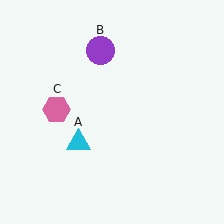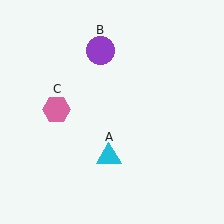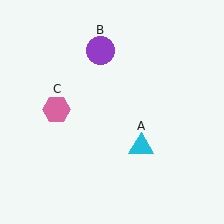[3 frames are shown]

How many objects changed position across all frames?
1 object changed position: cyan triangle (object A).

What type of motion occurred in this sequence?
The cyan triangle (object A) rotated counterclockwise around the center of the scene.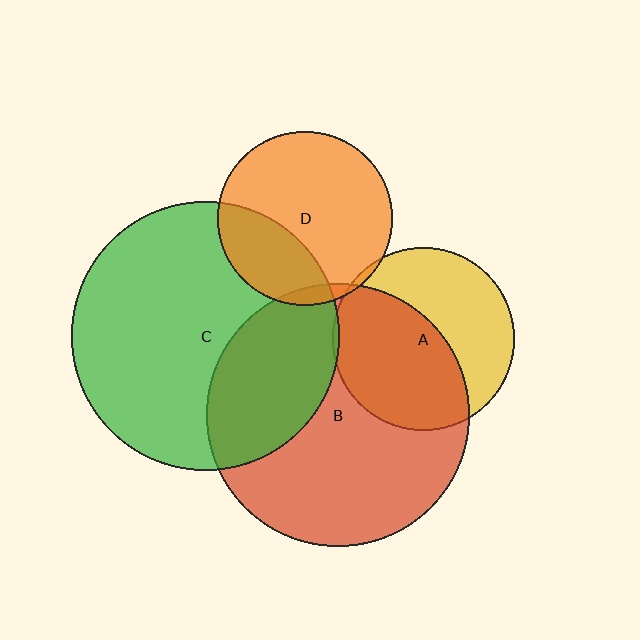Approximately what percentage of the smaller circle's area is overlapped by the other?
Approximately 30%.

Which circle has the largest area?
Circle C (green).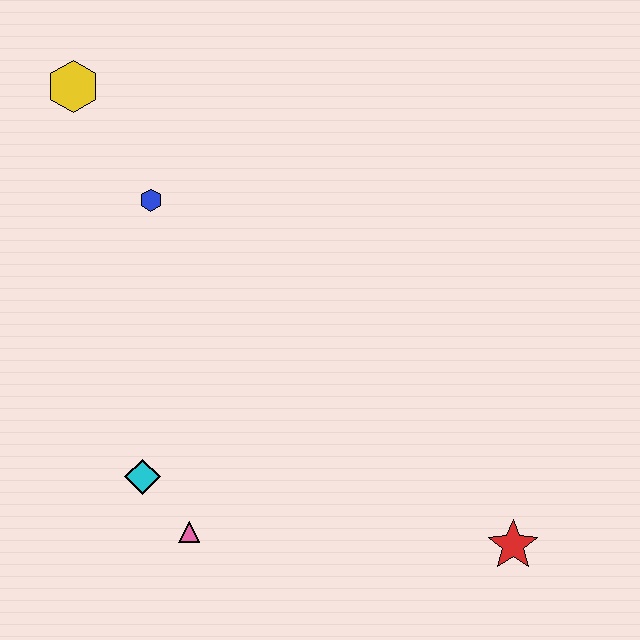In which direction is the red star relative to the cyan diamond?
The red star is to the right of the cyan diamond.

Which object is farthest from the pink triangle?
The yellow hexagon is farthest from the pink triangle.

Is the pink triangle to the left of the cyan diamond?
No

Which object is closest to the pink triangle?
The cyan diamond is closest to the pink triangle.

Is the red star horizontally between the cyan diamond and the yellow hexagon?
No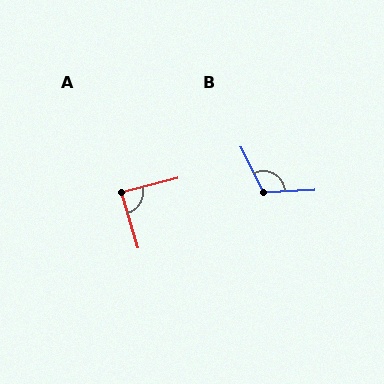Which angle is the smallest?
A, at approximately 88 degrees.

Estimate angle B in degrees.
Approximately 114 degrees.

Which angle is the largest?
B, at approximately 114 degrees.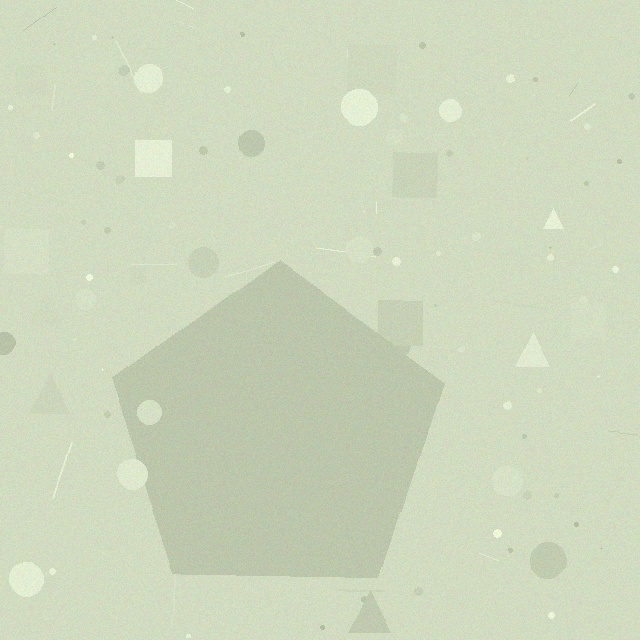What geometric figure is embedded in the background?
A pentagon is embedded in the background.